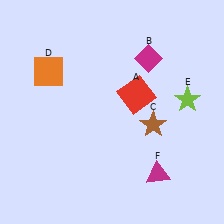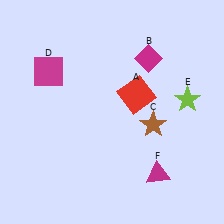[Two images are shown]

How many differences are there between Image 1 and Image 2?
There is 1 difference between the two images.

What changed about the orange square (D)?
In Image 1, D is orange. In Image 2, it changed to magenta.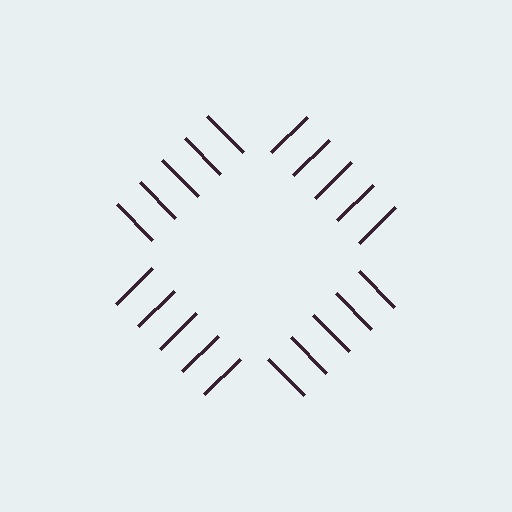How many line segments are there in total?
20 — 5 along each of the 4 edges.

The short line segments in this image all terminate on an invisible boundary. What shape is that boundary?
An illusory square — the line segments terminate on its edges but no continuous stroke is drawn.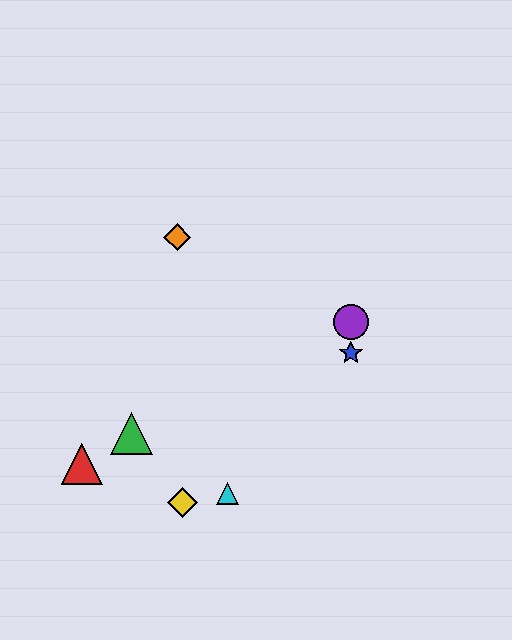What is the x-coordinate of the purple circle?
The purple circle is at x≈351.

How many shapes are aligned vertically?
2 shapes (the blue star, the purple circle) are aligned vertically.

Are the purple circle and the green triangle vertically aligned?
No, the purple circle is at x≈351 and the green triangle is at x≈131.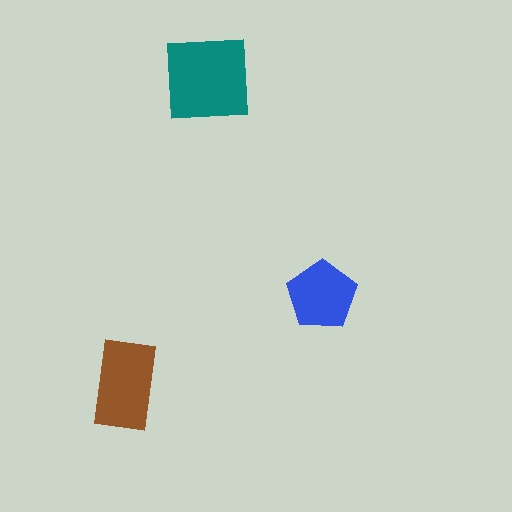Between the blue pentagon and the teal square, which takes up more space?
The teal square.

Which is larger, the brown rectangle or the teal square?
The teal square.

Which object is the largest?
The teal square.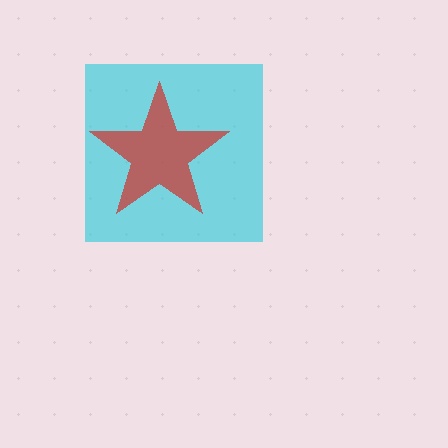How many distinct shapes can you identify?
There are 2 distinct shapes: a cyan square, a red star.